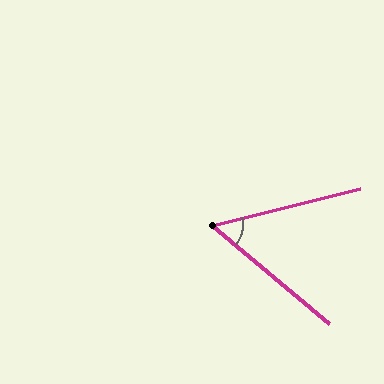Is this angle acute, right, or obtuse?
It is acute.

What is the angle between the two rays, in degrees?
Approximately 54 degrees.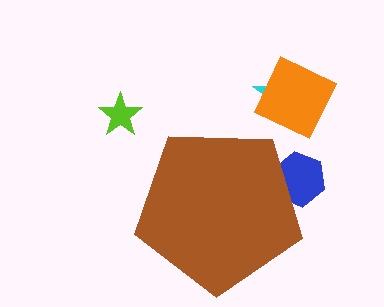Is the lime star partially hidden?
No, the lime star is fully visible.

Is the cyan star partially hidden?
No, the cyan star is fully visible.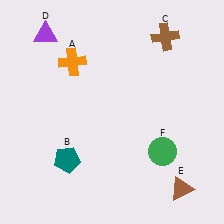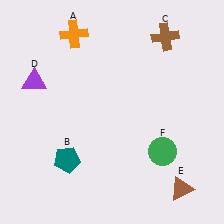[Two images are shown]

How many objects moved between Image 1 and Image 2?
2 objects moved between the two images.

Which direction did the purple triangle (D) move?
The purple triangle (D) moved down.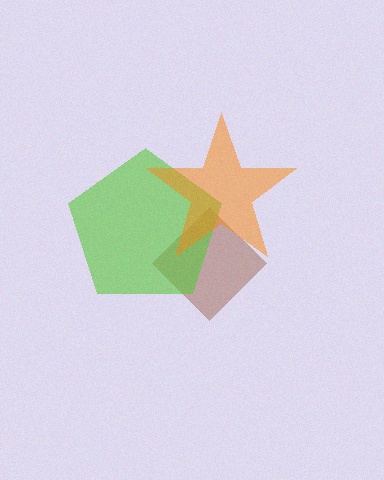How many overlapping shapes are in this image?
There are 3 overlapping shapes in the image.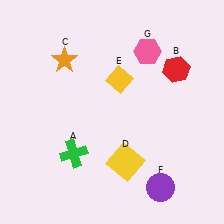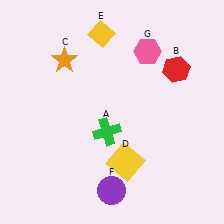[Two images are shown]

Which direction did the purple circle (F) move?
The purple circle (F) moved left.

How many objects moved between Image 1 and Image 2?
3 objects moved between the two images.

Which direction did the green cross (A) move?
The green cross (A) moved right.